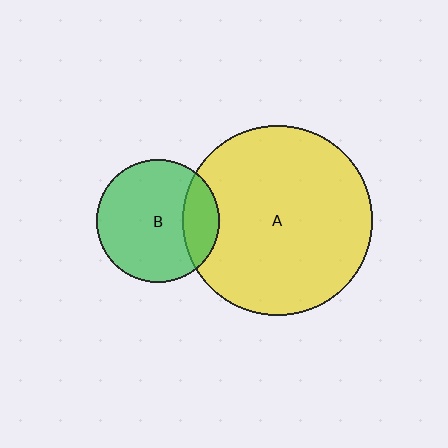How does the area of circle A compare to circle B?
Approximately 2.4 times.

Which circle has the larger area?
Circle A (yellow).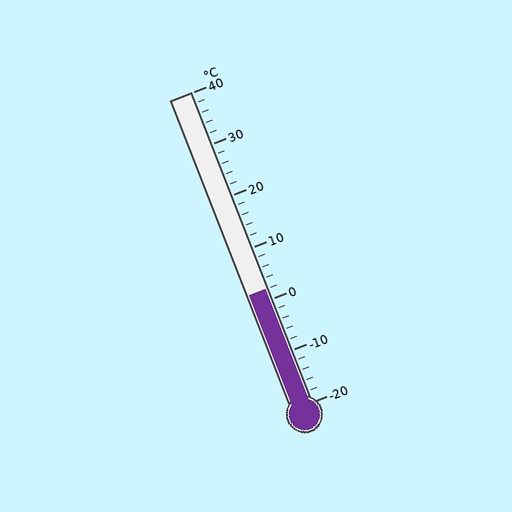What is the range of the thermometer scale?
The thermometer scale ranges from -20°C to 40°C.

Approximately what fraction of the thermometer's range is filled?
The thermometer is filled to approximately 35% of its range.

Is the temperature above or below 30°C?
The temperature is below 30°C.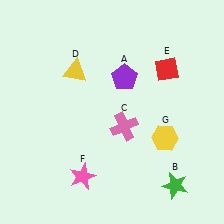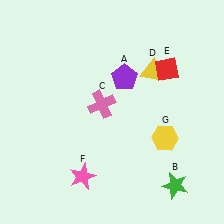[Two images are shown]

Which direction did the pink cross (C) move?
The pink cross (C) moved left.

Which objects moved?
The objects that moved are: the pink cross (C), the yellow triangle (D).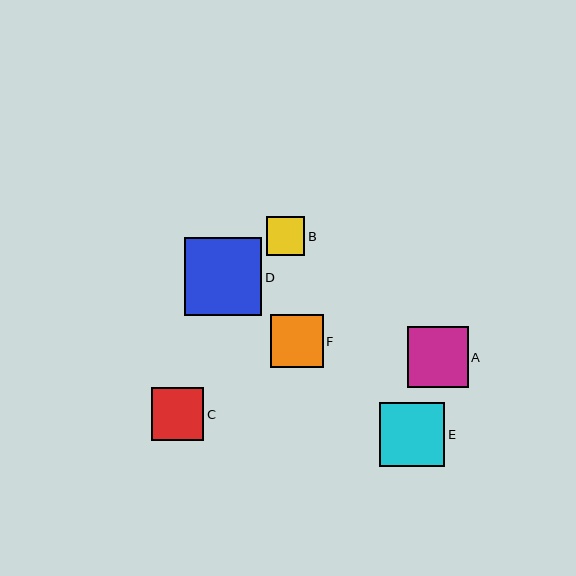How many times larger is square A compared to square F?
Square A is approximately 1.2 times the size of square F.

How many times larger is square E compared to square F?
Square E is approximately 1.2 times the size of square F.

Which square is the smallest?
Square B is the smallest with a size of approximately 39 pixels.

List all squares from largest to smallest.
From largest to smallest: D, E, A, C, F, B.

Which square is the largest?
Square D is the largest with a size of approximately 78 pixels.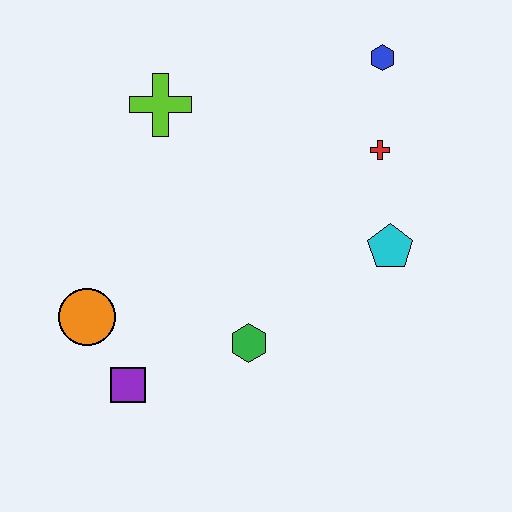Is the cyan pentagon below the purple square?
No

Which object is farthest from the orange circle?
The blue hexagon is farthest from the orange circle.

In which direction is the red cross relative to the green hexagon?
The red cross is above the green hexagon.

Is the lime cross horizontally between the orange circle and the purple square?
No